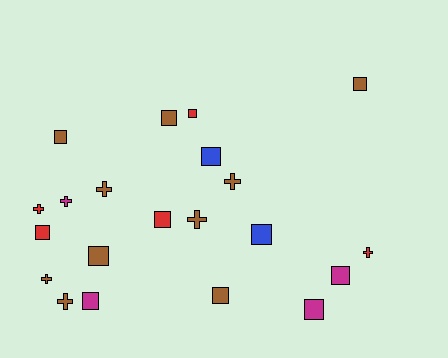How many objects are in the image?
There are 21 objects.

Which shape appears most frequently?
Square, with 13 objects.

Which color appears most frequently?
Brown, with 10 objects.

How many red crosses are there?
There are 2 red crosses.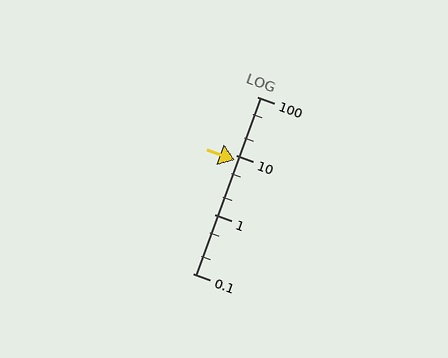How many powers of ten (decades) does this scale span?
The scale spans 3 decades, from 0.1 to 100.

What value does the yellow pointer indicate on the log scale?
The pointer indicates approximately 8.5.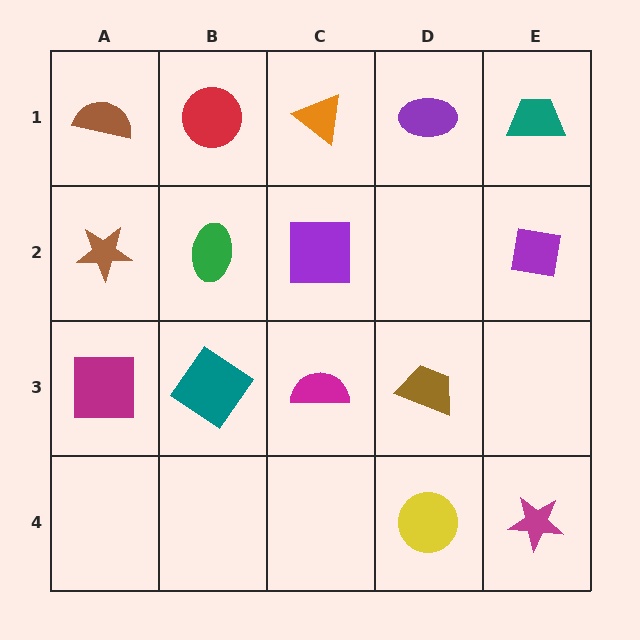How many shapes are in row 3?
4 shapes.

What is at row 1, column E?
A teal trapezoid.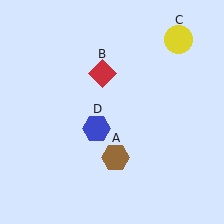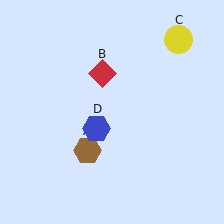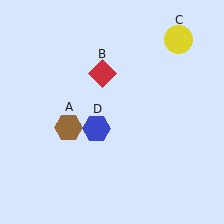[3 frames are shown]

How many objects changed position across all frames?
1 object changed position: brown hexagon (object A).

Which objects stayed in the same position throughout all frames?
Red diamond (object B) and yellow circle (object C) and blue hexagon (object D) remained stationary.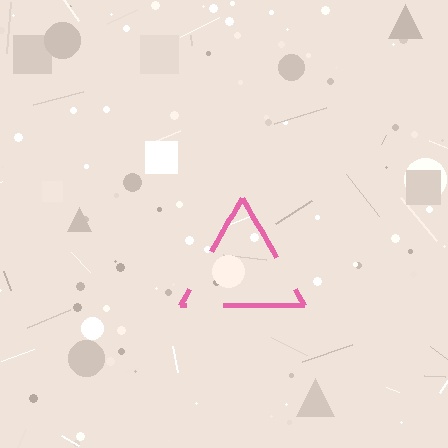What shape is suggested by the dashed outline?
The dashed outline suggests a triangle.